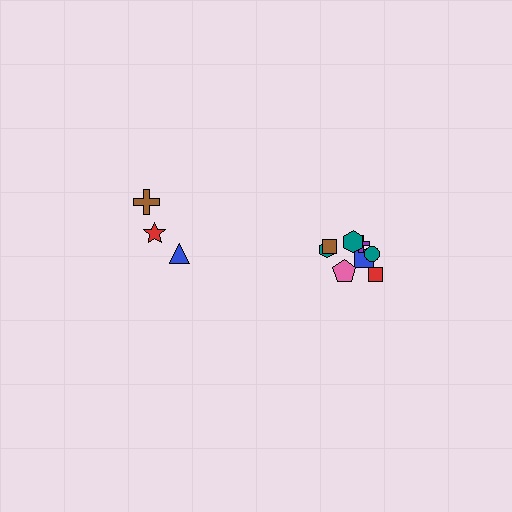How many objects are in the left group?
There are 3 objects.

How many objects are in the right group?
There are 8 objects.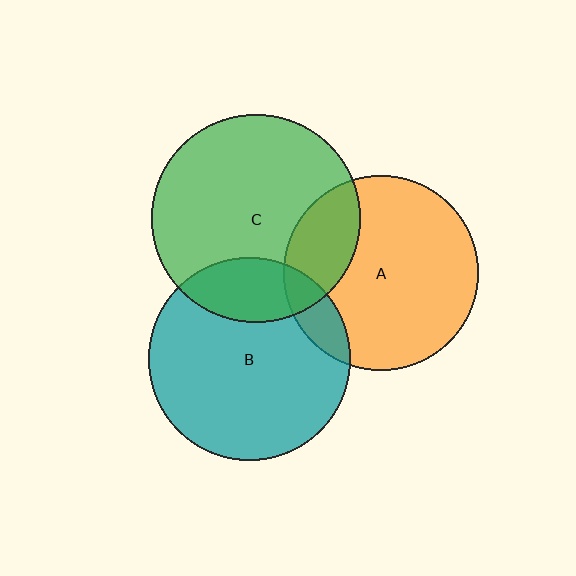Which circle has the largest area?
Circle C (green).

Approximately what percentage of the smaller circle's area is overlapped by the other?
Approximately 20%.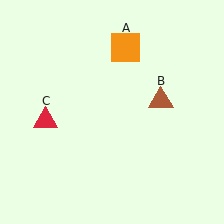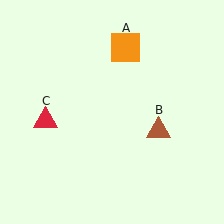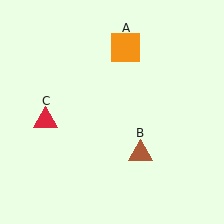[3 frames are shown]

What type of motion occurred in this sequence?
The brown triangle (object B) rotated clockwise around the center of the scene.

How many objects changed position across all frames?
1 object changed position: brown triangle (object B).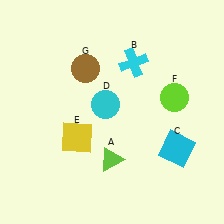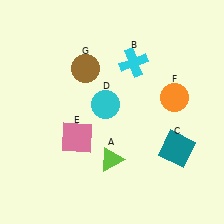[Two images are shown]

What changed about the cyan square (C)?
In Image 1, C is cyan. In Image 2, it changed to teal.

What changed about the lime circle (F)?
In Image 1, F is lime. In Image 2, it changed to orange.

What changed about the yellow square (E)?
In Image 1, E is yellow. In Image 2, it changed to pink.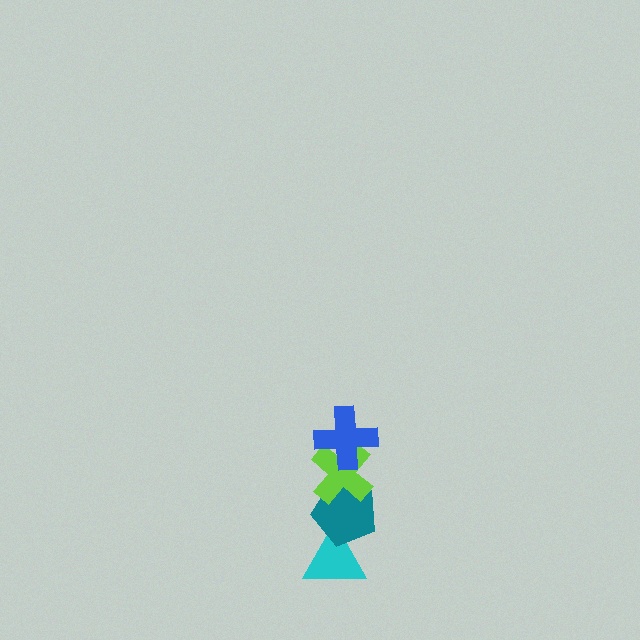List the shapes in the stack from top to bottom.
From top to bottom: the blue cross, the lime cross, the teal pentagon, the cyan triangle.